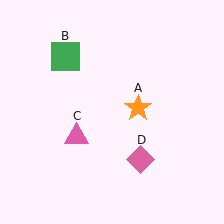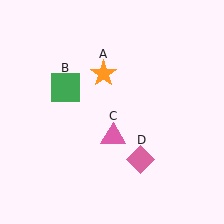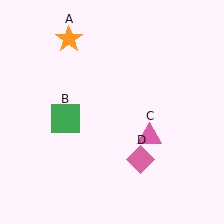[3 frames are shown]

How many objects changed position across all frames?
3 objects changed position: orange star (object A), green square (object B), pink triangle (object C).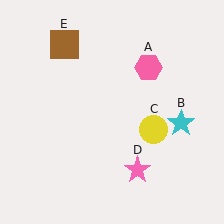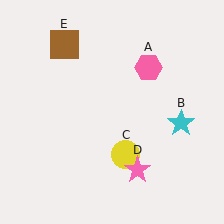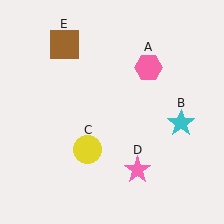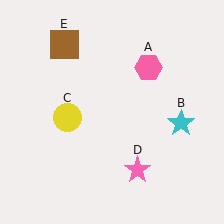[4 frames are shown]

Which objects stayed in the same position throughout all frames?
Pink hexagon (object A) and cyan star (object B) and pink star (object D) and brown square (object E) remained stationary.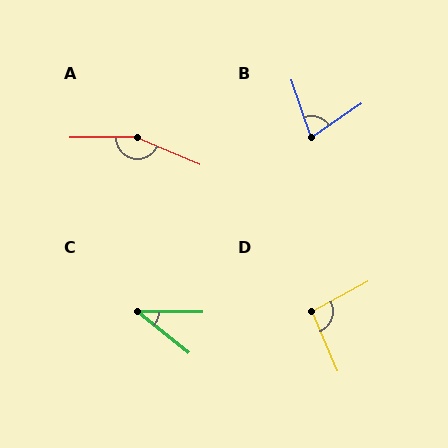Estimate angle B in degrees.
Approximately 74 degrees.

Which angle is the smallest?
C, at approximately 39 degrees.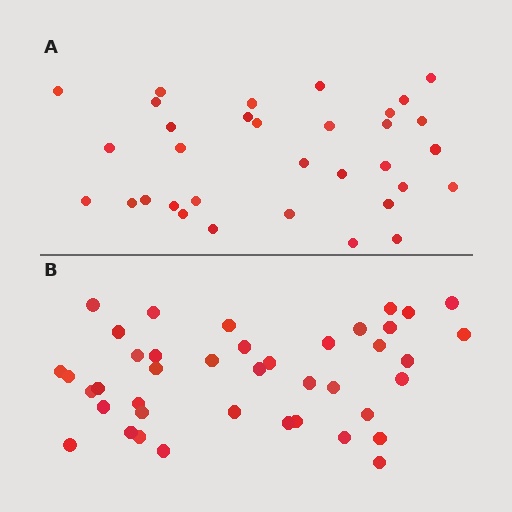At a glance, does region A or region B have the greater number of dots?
Region B (the bottom region) has more dots.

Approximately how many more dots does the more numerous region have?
Region B has roughly 8 or so more dots than region A.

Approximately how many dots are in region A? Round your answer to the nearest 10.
About 30 dots. (The exact count is 33, which rounds to 30.)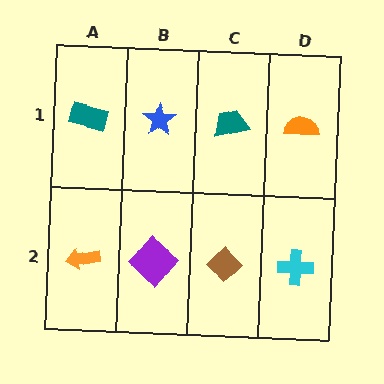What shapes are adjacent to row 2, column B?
A blue star (row 1, column B), an orange arrow (row 2, column A), a brown diamond (row 2, column C).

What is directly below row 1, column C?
A brown diamond.